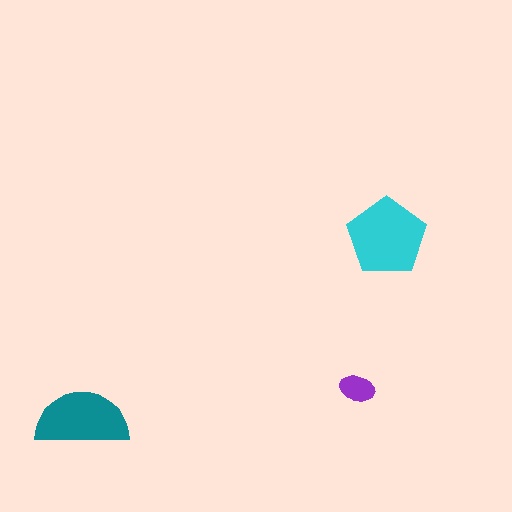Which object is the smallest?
The purple ellipse.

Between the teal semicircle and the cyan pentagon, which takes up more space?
The cyan pentagon.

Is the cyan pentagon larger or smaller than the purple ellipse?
Larger.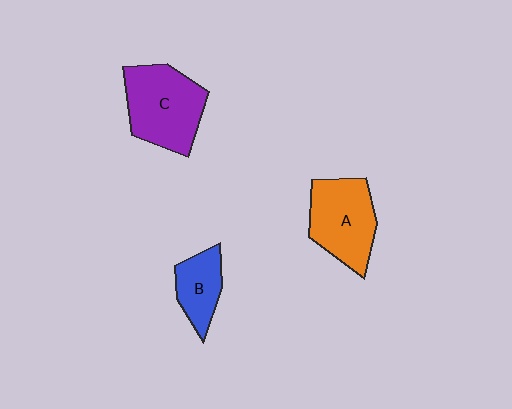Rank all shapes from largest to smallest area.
From largest to smallest: C (purple), A (orange), B (blue).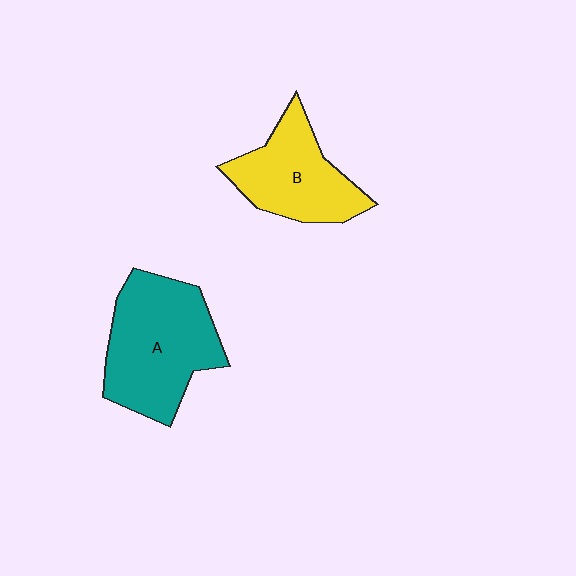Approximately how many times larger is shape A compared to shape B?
Approximately 1.4 times.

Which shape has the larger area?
Shape A (teal).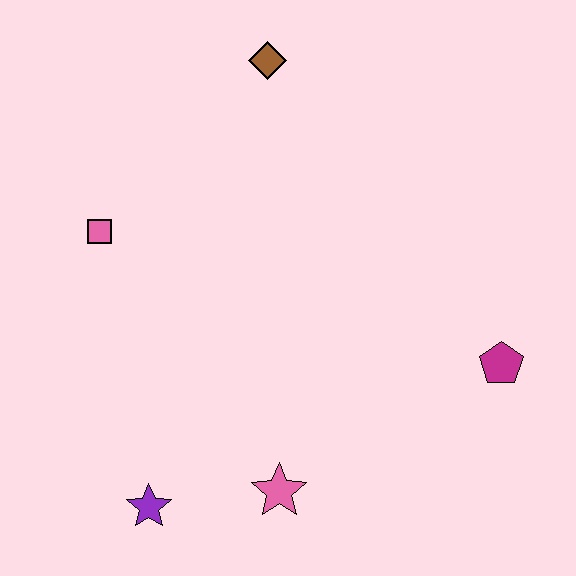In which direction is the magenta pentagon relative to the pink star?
The magenta pentagon is to the right of the pink star.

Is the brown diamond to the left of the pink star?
Yes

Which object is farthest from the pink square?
The magenta pentagon is farthest from the pink square.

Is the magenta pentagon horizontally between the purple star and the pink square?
No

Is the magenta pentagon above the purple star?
Yes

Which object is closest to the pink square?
The brown diamond is closest to the pink square.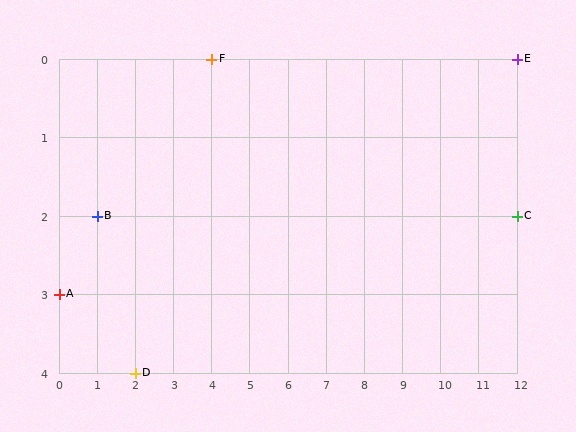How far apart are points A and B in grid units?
Points A and B are 1 column and 1 row apart (about 1.4 grid units diagonally).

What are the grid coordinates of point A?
Point A is at grid coordinates (0, 3).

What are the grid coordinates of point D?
Point D is at grid coordinates (2, 4).